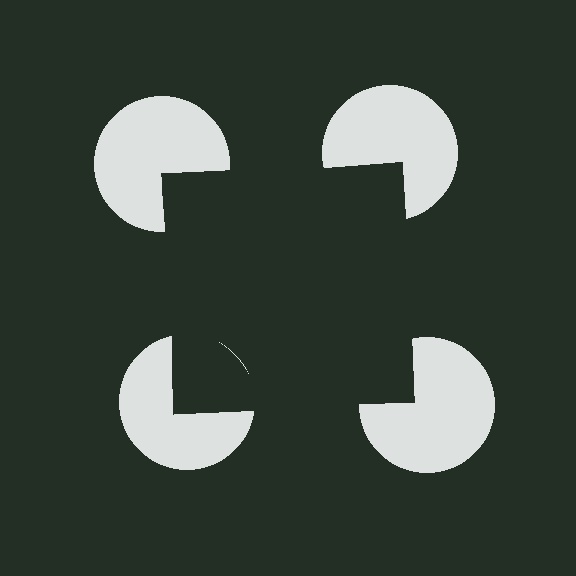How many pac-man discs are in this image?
There are 4 — one at each vertex of the illusory square.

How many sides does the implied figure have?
4 sides.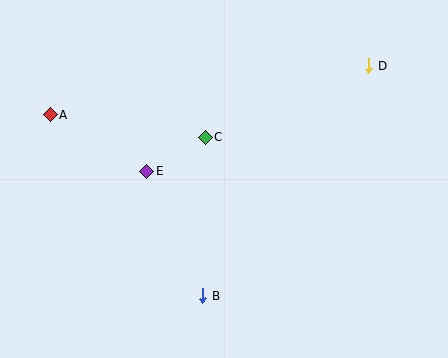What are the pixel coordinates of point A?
Point A is at (50, 115).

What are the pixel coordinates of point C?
Point C is at (205, 137).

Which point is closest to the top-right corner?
Point D is closest to the top-right corner.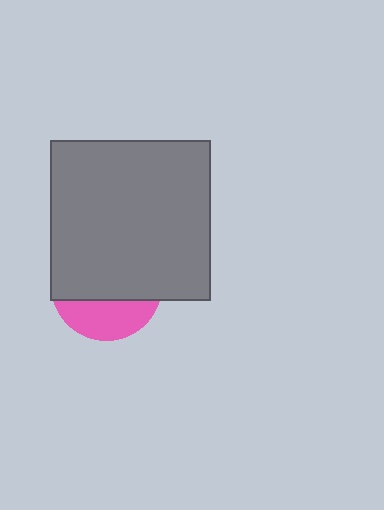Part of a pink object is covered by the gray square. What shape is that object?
It is a circle.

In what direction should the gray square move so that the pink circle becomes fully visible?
The gray square should move up. That is the shortest direction to clear the overlap and leave the pink circle fully visible.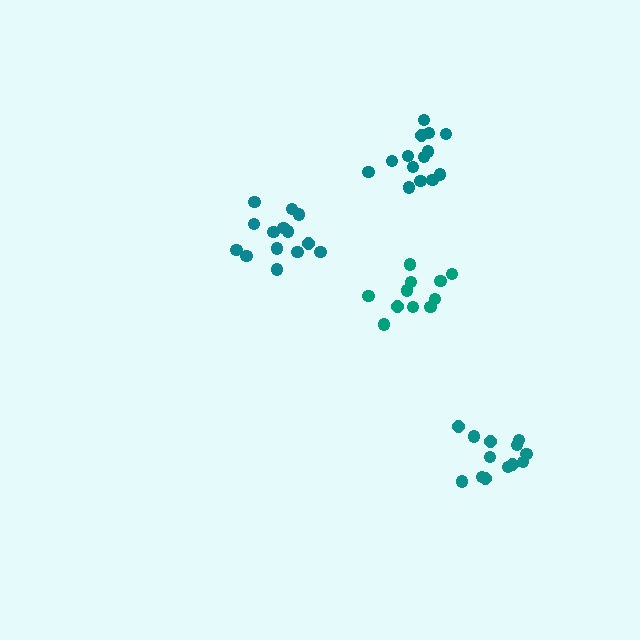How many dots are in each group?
Group 1: 14 dots, Group 2: 13 dots, Group 3: 11 dots, Group 4: 14 dots (52 total).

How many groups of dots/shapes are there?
There are 4 groups.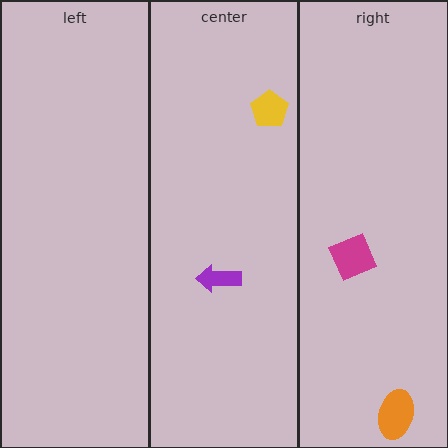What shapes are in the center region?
The yellow pentagon, the purple arrow.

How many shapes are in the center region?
2.